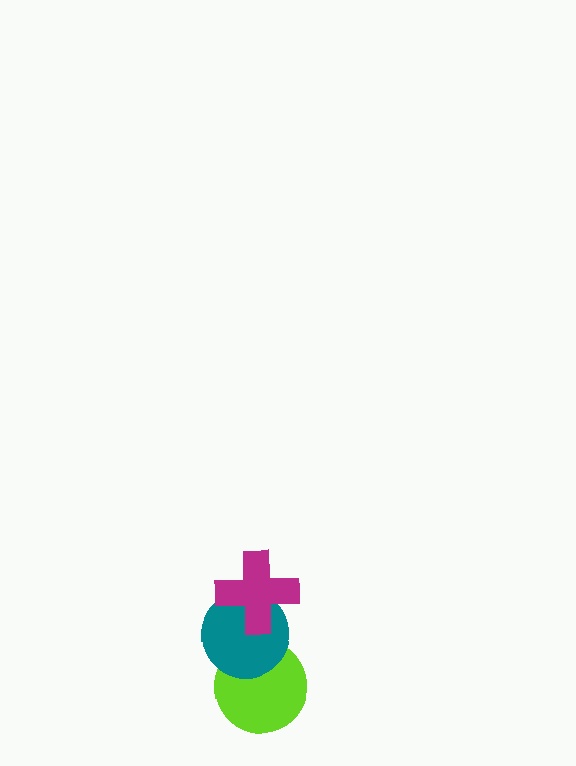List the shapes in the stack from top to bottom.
From top to bottom: the magenta cross, the teal circle, the lime circle.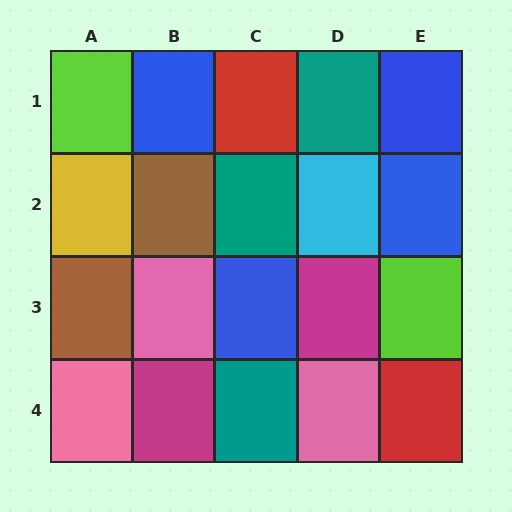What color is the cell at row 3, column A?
Brown.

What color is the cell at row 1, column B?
Blue.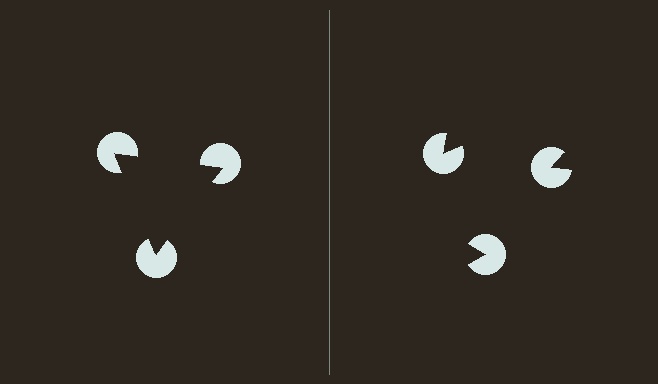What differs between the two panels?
The pac-man discs are positioned identically on both sides; only the wedge orientations differ. On the left they align to a triangle; on the right they are misaligned.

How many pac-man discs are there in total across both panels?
6 — 3 on each side.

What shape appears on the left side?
An illusory triangle.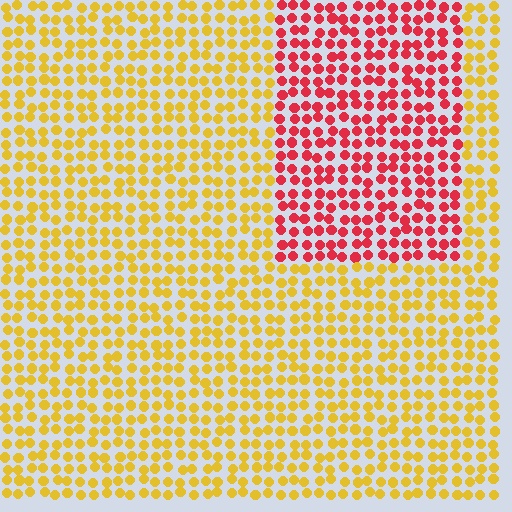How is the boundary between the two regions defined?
The boundary is defined purely by a slight shift in hue (about 57 degrees). Spacing, size, and orientation are identical on both sides.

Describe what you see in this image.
The image is filled with small yellow elements in a uniform arrangement. A rectangle-shaped region is visible where the elements are tinted to a slightly different hue, forming a subtle color boundary.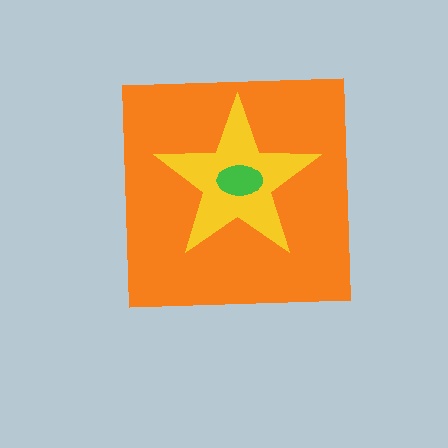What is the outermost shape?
The orange square.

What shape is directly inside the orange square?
The yellow star.